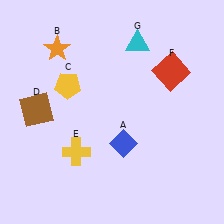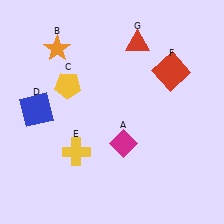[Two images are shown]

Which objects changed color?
A changed from blue to magenta. D changed from brown to blue. G changed from cyan to red.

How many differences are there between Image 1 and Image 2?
There are 3 differences between the two images.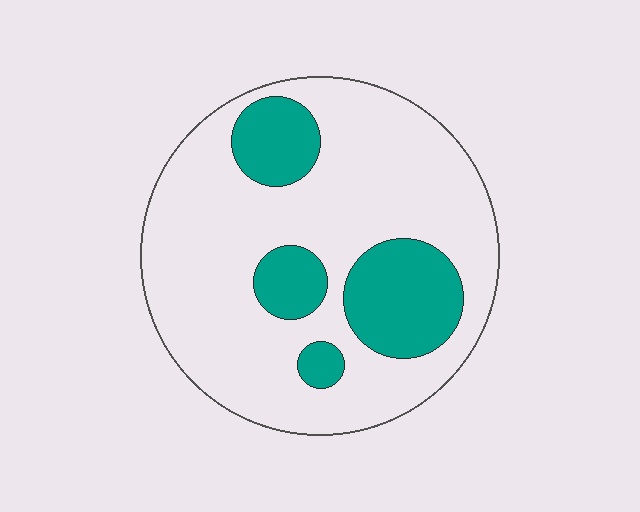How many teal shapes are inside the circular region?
4.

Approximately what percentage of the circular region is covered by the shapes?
Approximately 25%.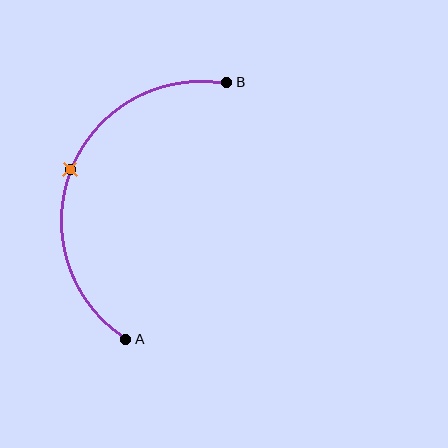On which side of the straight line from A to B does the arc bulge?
The arc bulges to the left of the straight line connecting A and B.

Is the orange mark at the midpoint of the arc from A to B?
Yes. The orange mark lies on the arc at equal arc-length from both A and B — it is the arc midpoint.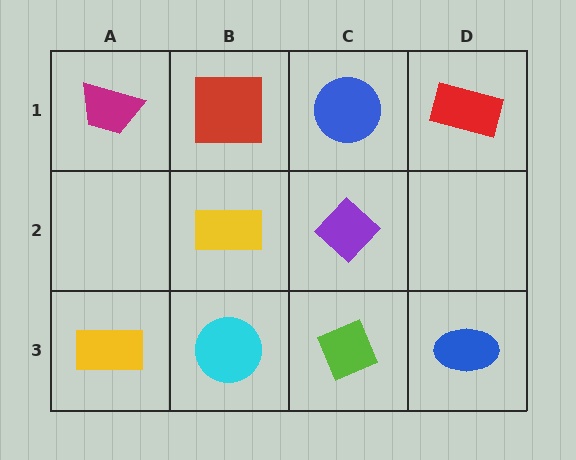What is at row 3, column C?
A lime diamond.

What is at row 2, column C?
A purple diamond.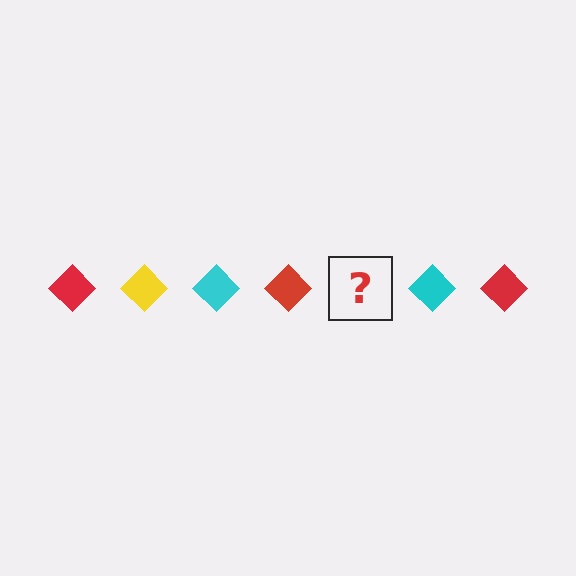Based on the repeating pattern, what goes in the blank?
The blank should be a yellow diamond.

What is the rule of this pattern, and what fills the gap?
The rule is that the pattern cycles through red, yellow, cyan diamonds. The gap should be filled with a yellow diamond.